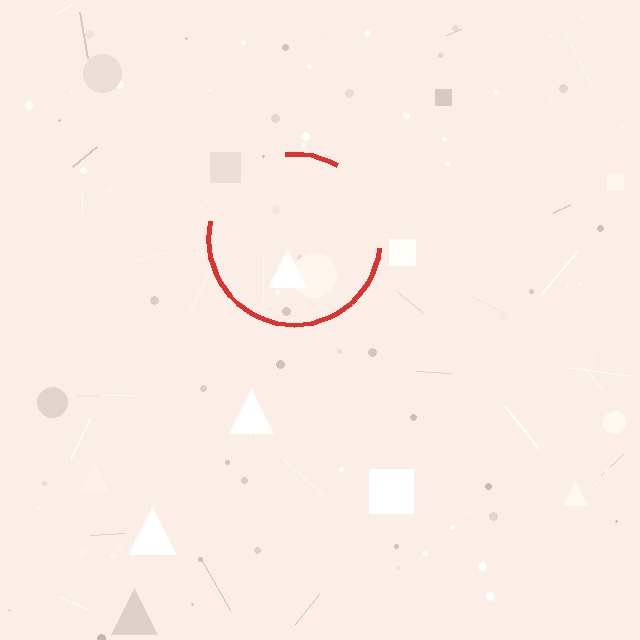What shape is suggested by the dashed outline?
The dashed outline suggests a circle.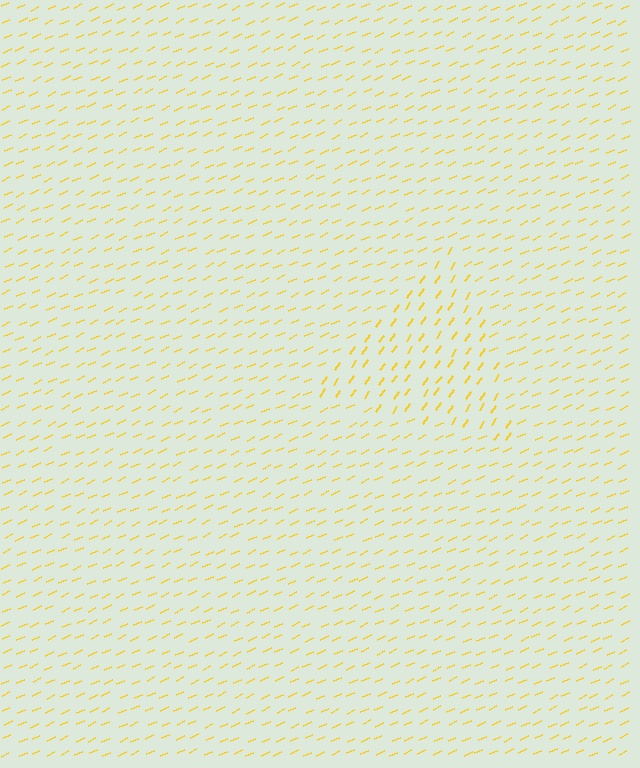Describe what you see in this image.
The image is filled with small yellow line segments. A triangle region in the image has lines oriented differently from the surrounding lines, creating a visible texture boundary.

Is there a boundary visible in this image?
Yes, there is a texture boundary formed by a change in line orientation.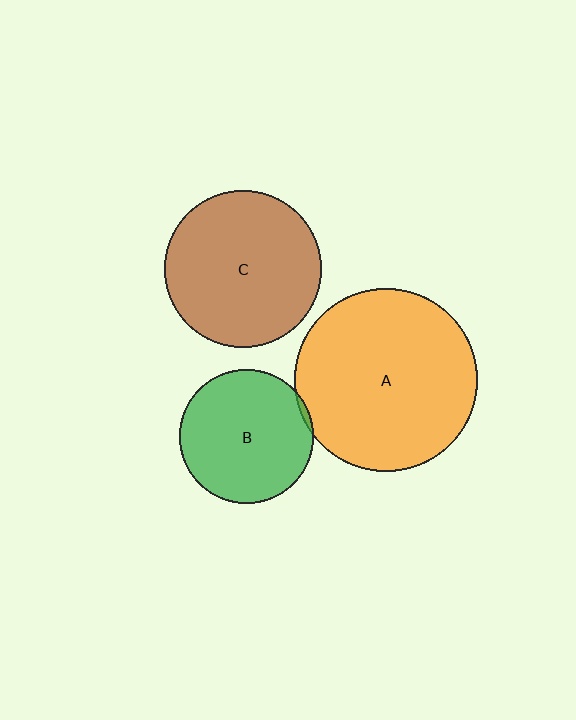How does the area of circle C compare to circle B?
Approximately 1.4 times.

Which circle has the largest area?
Circle A (orange).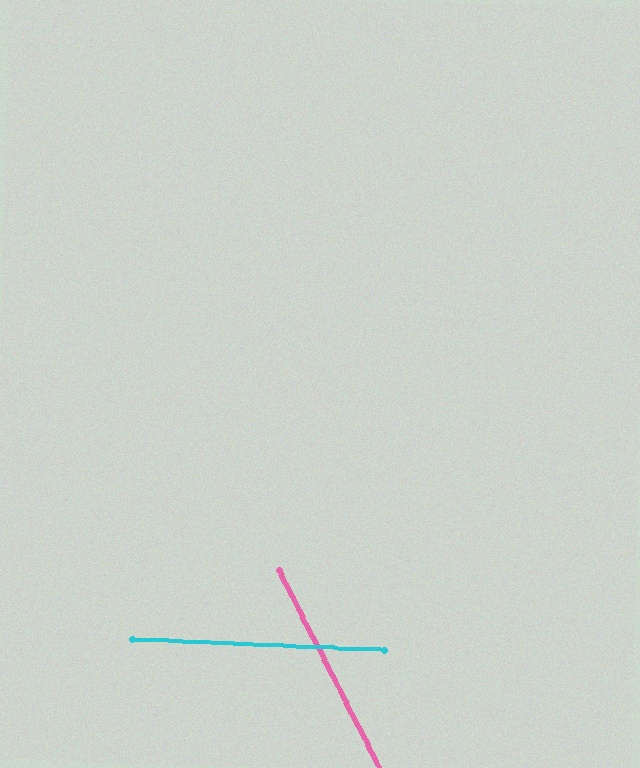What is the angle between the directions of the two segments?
Approximately 61 degrees.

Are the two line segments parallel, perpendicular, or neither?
Neither parallel nor perpendicular — they differ by about 61°.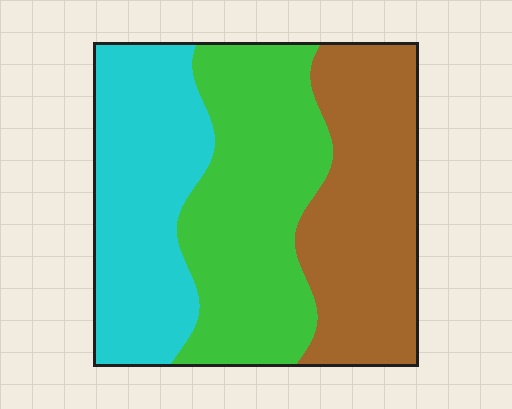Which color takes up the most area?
Green, at roughly 35%.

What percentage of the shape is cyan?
Cyan takes up about one third (1/3) of the shape.